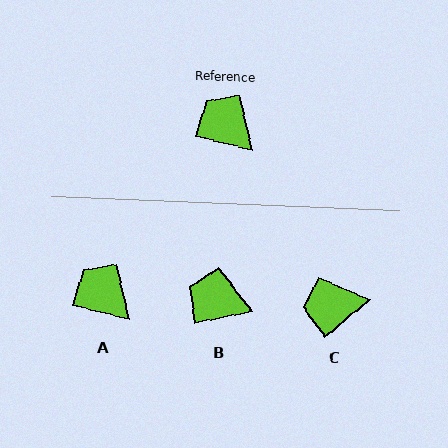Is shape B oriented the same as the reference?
No, it is off by about 25 degrees.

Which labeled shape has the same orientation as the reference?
A.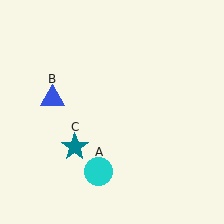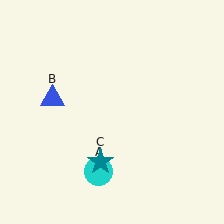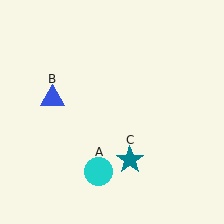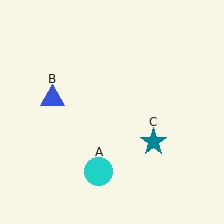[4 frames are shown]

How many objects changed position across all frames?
1 object changed position: teal star (object C).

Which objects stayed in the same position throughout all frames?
Cyan circle (object A) and blue triangle (object B) remained stationary.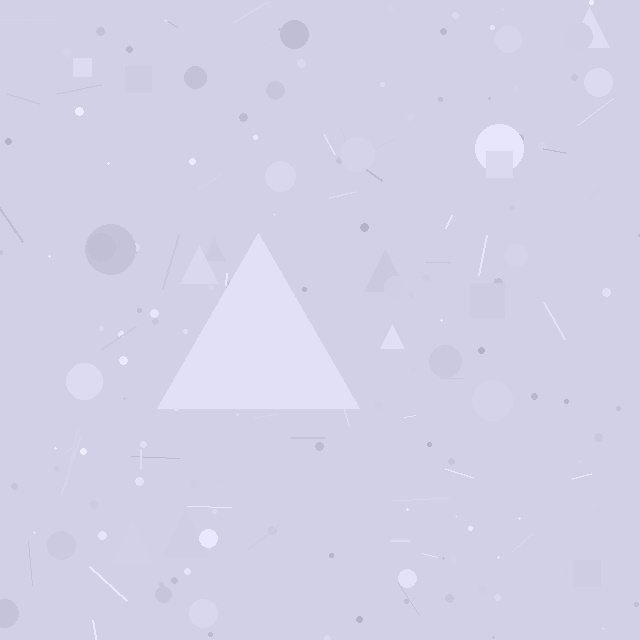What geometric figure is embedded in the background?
A triangle is embedded in the background.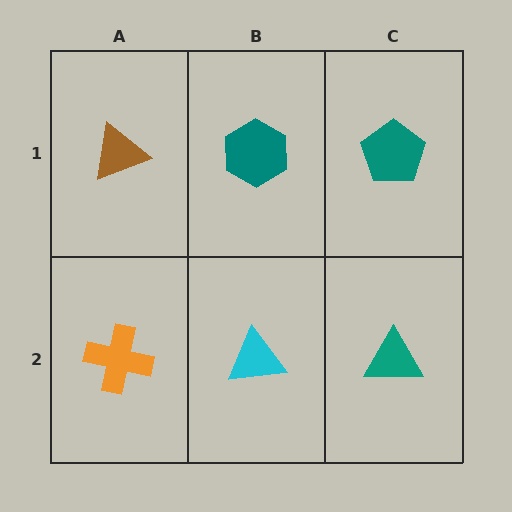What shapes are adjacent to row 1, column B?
A cyan triangle (row 2, column B), a brown triangle (row 1, column A), a teal pentagon (row 1, column C).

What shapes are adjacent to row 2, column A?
A brown triangle (row 1, column A), a cyan triangle (row 2, column B).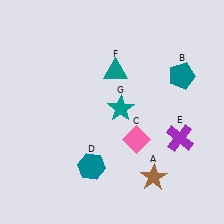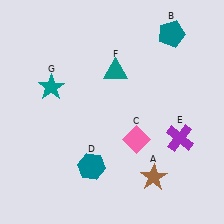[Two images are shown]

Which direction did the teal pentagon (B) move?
The teal pentagon (B) moved up.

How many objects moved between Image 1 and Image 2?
2 objects moved between the two images.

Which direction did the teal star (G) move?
The teal star (G) moved left.